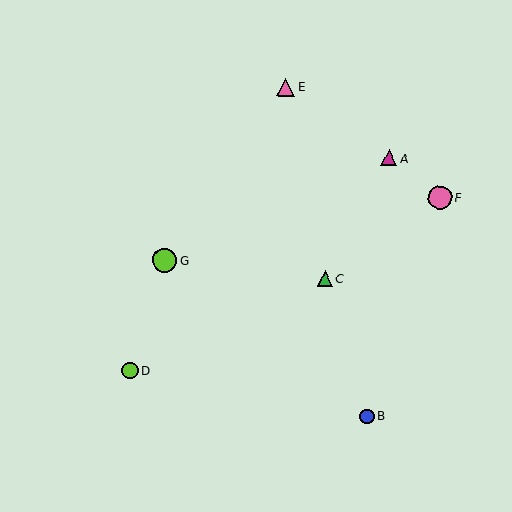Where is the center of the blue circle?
The center of the blue circle is at (367, 416).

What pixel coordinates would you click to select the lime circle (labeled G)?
Click at (164, 260) to select the lime circle G.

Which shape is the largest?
The lime circle (labeled G) is the largest.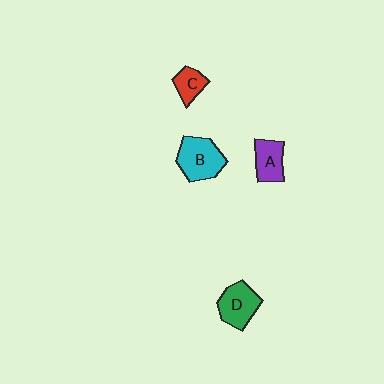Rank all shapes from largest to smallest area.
From largest to smallest: B (cyan), D (green), A (purple), C (red).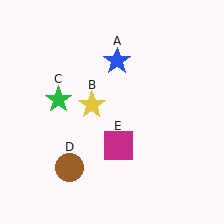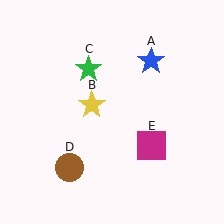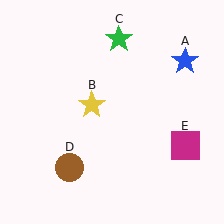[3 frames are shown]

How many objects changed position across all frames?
3 objects changed position: blue star (object A), green star (object C), magenta square (object E).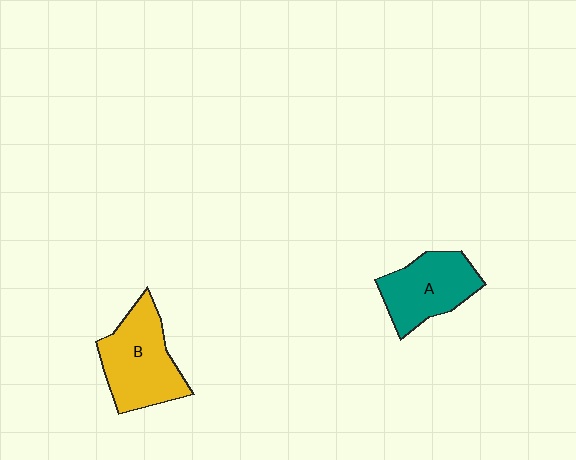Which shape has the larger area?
Shape B (yellow).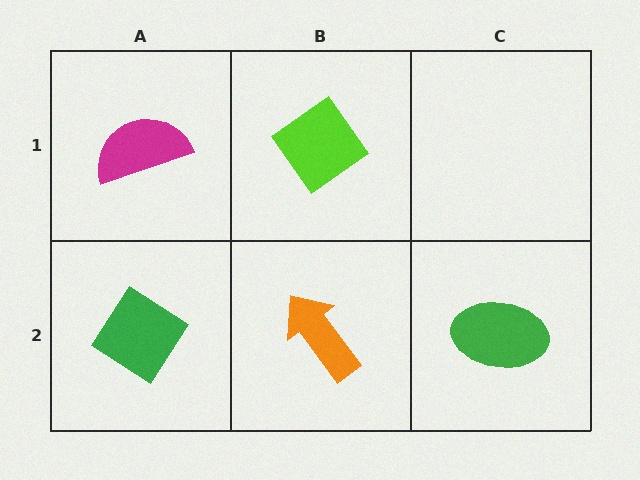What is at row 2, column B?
An orange arrow.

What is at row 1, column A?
A magenta semicircle.